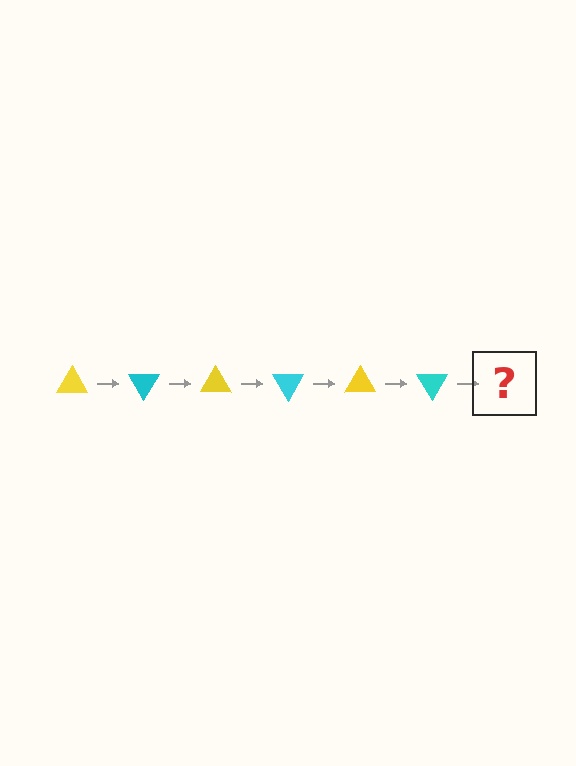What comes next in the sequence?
The next element should be a yellow triangle, rotated 360 degrees from the start.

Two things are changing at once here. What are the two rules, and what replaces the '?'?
The two rules are that it rotates 60 degrees each step and the color cycles through yellow and cyan. The '?' should be a yellow triangle, rotated 360 degrees from the start.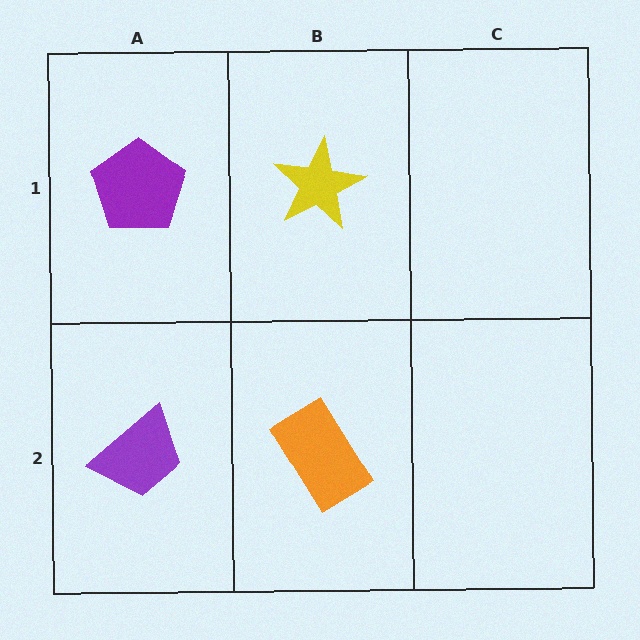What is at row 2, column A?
A purple trapezoid.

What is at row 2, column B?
An orange rectangle.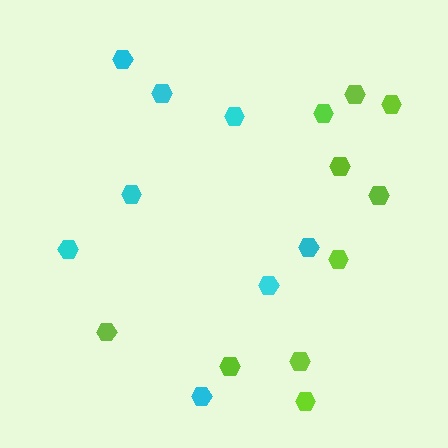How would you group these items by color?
There are 2 groups: one group of cyan hexagons (8) and one group of lime hexagons (10).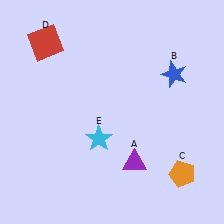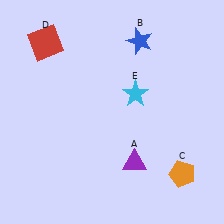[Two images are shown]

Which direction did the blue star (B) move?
The blue star (B) moved left.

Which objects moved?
The objects that moved are: the blue star (B), the cyan star (E).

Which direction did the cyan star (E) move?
The cyan star (E) moved up.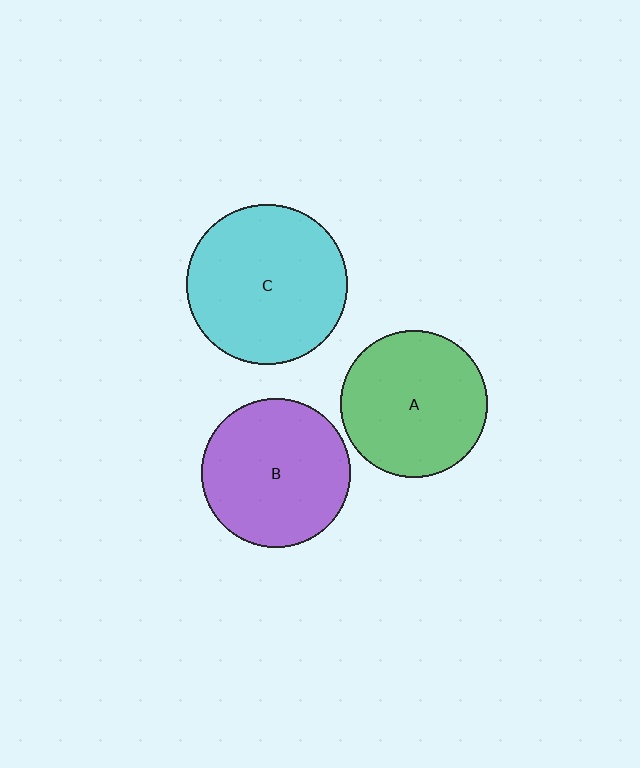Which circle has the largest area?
Circle C (cyan).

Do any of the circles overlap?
No, none of the circles overlap.